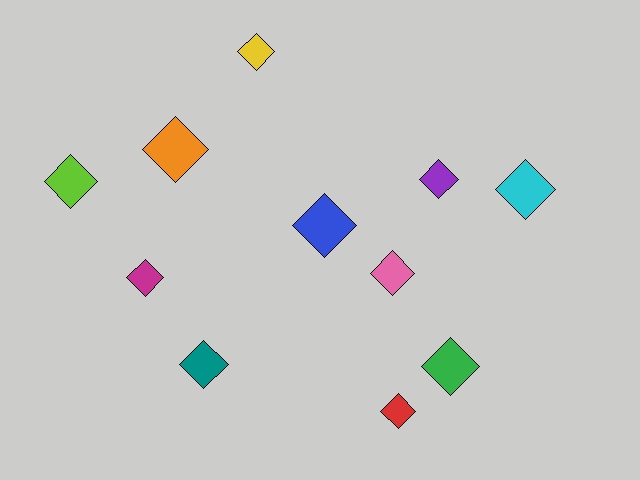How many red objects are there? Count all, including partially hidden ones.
There is 1 red object.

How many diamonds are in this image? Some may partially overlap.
There are 11 diamonds.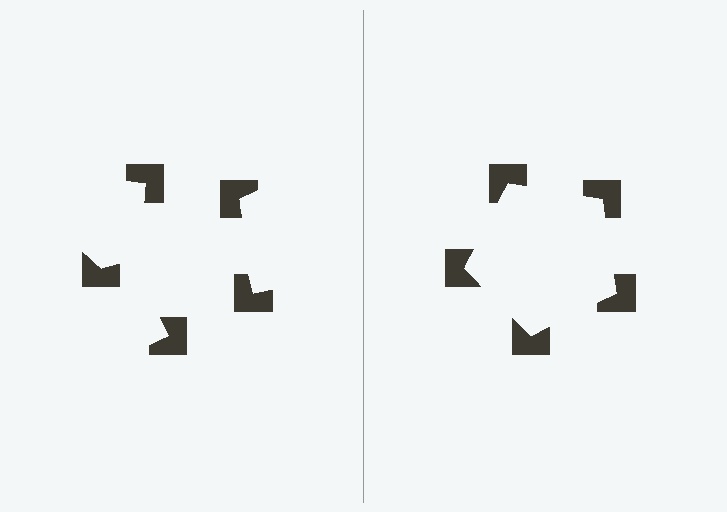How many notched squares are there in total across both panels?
10 — 5 on each side.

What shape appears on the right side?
An illusory pentagon.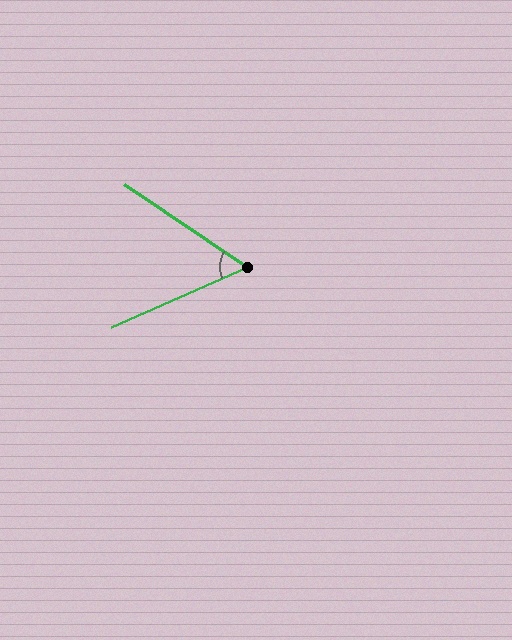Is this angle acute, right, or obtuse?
It is acute.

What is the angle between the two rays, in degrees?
Approximately 58 degrees.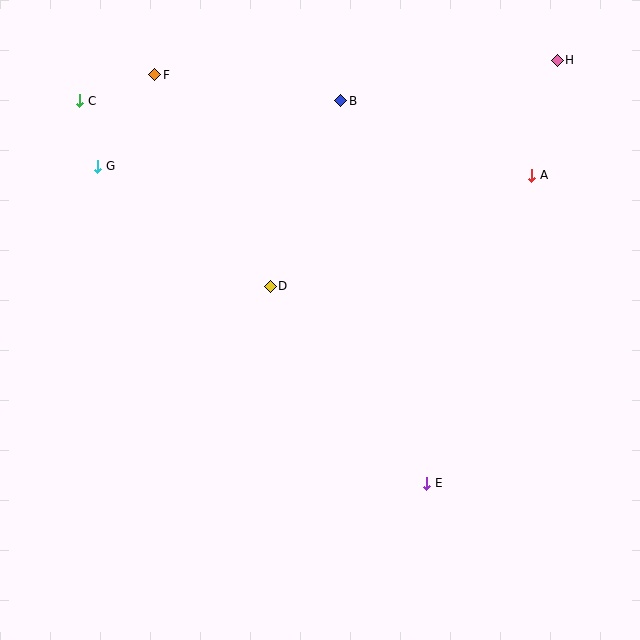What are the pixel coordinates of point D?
Point D is at (270, 286).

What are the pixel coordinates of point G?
Point G is at (98, 166).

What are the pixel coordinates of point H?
Point H is at (557, 60).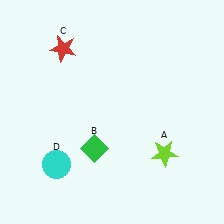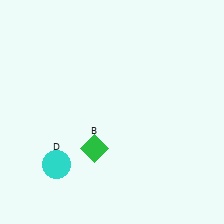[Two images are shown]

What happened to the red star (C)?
The red star (C) was removed in Image 2. It was in the top-left area of Image 1.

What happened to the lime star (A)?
The lime star (A) was removed in Image 2. It was in the bottom-right area of Image 1.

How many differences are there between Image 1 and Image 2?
There are 2 differences between the two images.